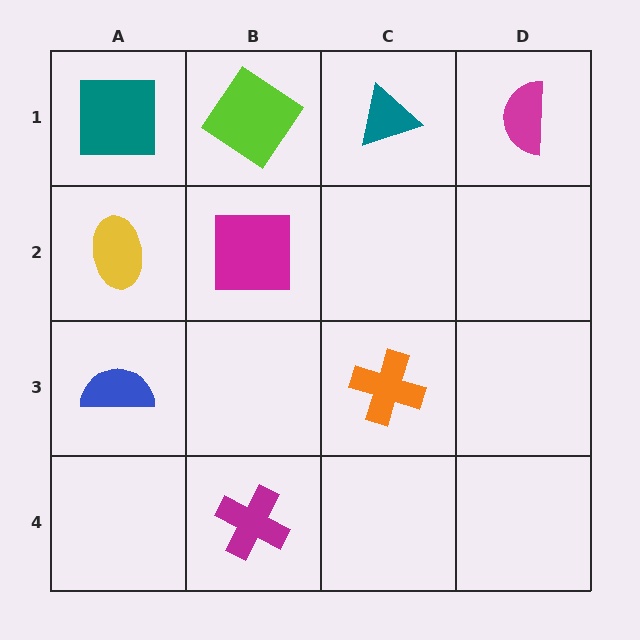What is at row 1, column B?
A lime diamond.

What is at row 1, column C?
A teal triangle.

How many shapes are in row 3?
2 shapes.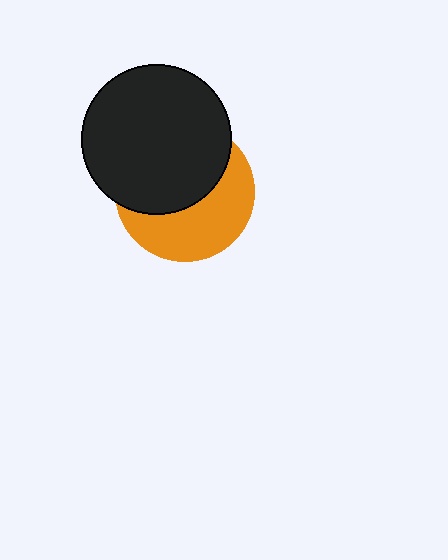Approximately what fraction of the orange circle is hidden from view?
Roughly 53% of the orange circle is hidden behind the black circle.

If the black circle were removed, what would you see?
You would see the complete orange circle.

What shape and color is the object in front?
The object in front is a black circle.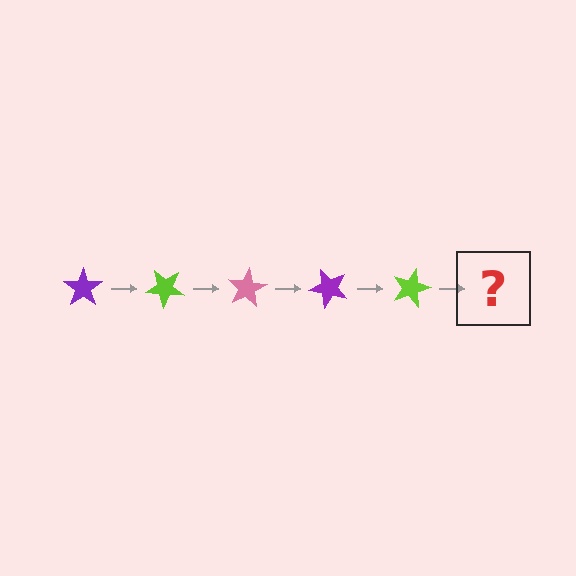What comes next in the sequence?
The next element should be a pink star, rotated 200 degrees from the start.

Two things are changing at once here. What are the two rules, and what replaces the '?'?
The two rules are that it rotates 40 degrees each step and the color cycles through purple, lime, and pink. The '?' should be a pink star, rotated 200 degrees from the start.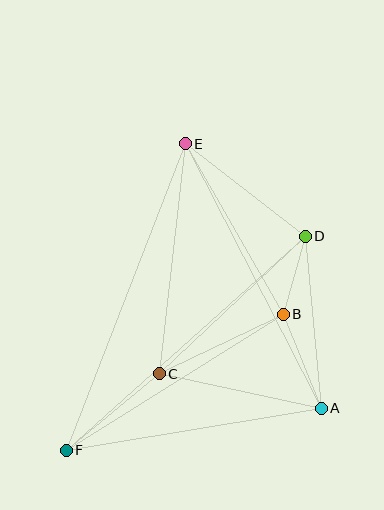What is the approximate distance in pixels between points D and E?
The distance between D and E is approximately 152 pixels.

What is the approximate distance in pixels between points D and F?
The distance between D and F is approximately 321 pixels.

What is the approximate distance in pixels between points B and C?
The distance between B and C is approximately 138 pixels.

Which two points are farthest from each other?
Points E and F are farthest from each other.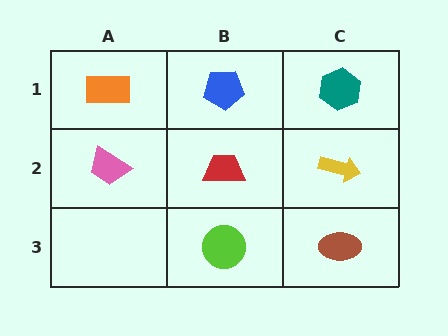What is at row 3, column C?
A brown ellipse.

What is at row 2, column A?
A pink trapezoid.